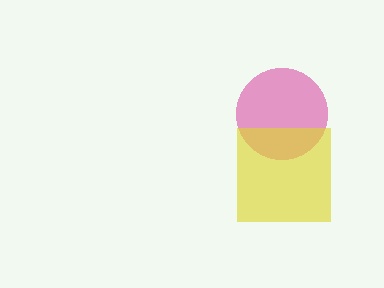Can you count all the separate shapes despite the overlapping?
Yes, there are 2 separate shapes.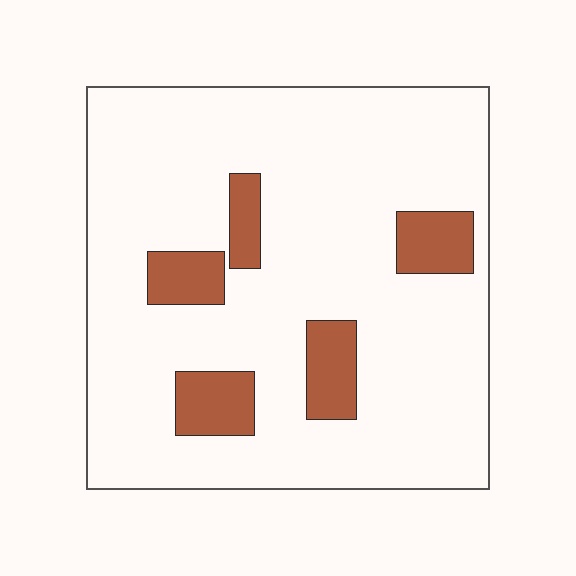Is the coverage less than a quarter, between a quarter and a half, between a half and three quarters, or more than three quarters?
Less than a quarter.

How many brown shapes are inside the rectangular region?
5.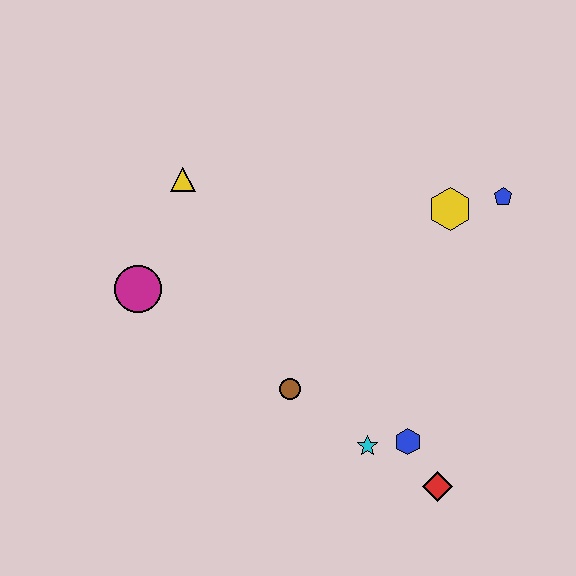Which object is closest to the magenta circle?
The yellow triangle is closest to the magenta circle.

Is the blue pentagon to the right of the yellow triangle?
Yes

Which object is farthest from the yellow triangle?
The red diamond is farthest from the yellow triangle.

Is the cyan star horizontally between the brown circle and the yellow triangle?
No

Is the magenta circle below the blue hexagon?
No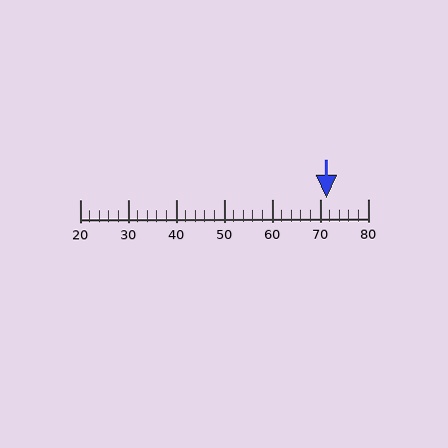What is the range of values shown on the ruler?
The ruler shows values from 20 to 80.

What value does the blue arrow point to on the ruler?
The blue arrow points to approximately 71.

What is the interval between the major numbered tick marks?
The major tick marks are spaced 10 units apart.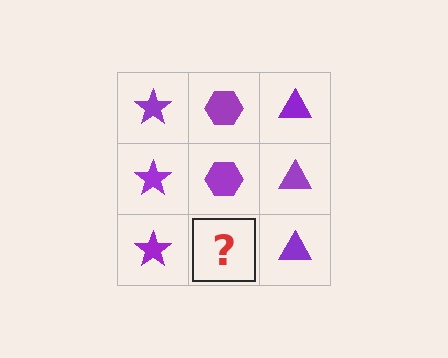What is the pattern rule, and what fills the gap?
The rule is that each column has a consistent shape. The gap should be filled with a purple hexagon.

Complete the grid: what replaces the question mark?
The question mark should be replaced with a purple hexagon.